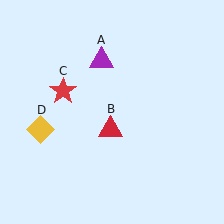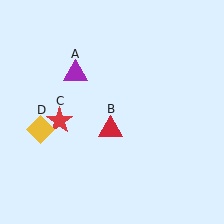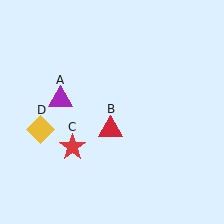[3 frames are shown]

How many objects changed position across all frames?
2 objects changed position: purple triangle (object A), red star (object C).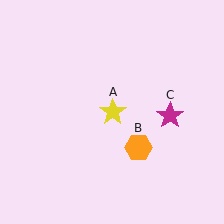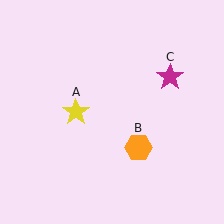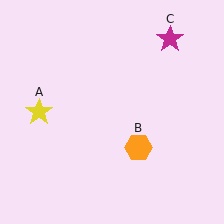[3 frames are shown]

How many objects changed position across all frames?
2 objects changed position: yellow star (object A), magenta star (object C).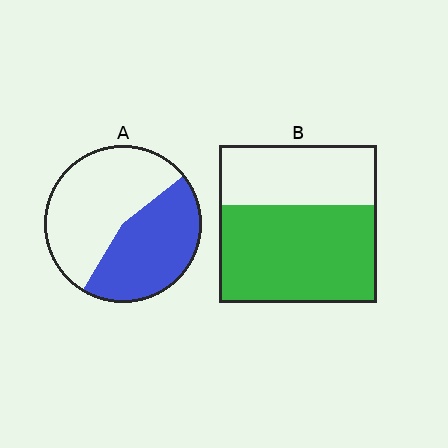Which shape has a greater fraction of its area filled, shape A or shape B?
Shape B.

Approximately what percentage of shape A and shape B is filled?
A is approximately 45% and B is approximately 60%.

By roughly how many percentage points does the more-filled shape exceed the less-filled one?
By roughly 15 percentage points (B over A).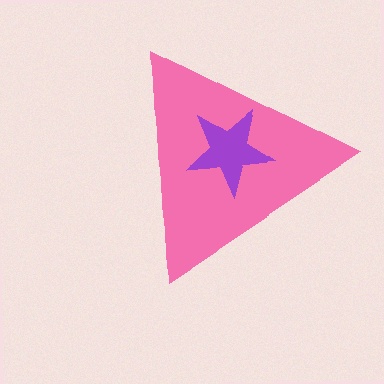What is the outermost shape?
The pink triangle.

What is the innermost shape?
The purple star.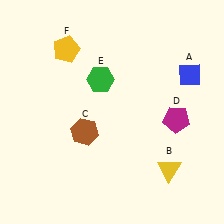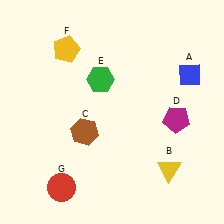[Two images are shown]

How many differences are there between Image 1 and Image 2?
There is 1 difference between the two images.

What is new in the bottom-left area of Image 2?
A red circle (G) was added in the bottom-left area of Image 2.